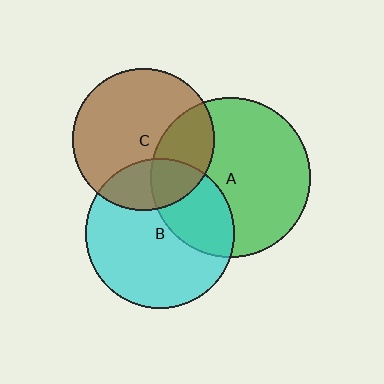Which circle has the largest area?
Circle A (green).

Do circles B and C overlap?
Yes.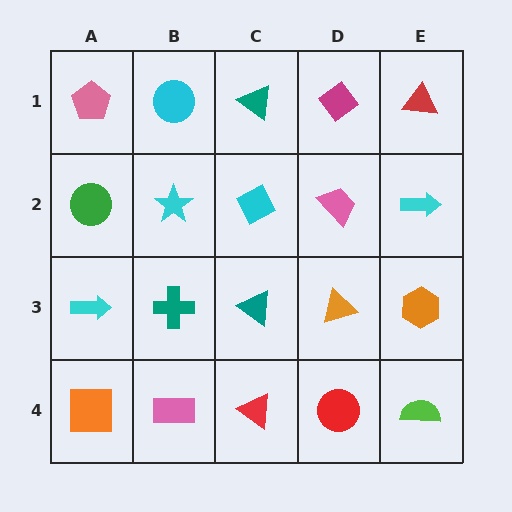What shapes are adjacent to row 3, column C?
A cyan diamond (row 2, column C), a red triangle (row 4, column C), a teal cross (row 3, column B), an orange triangle (row 3, column D).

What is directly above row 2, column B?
A cyan circle.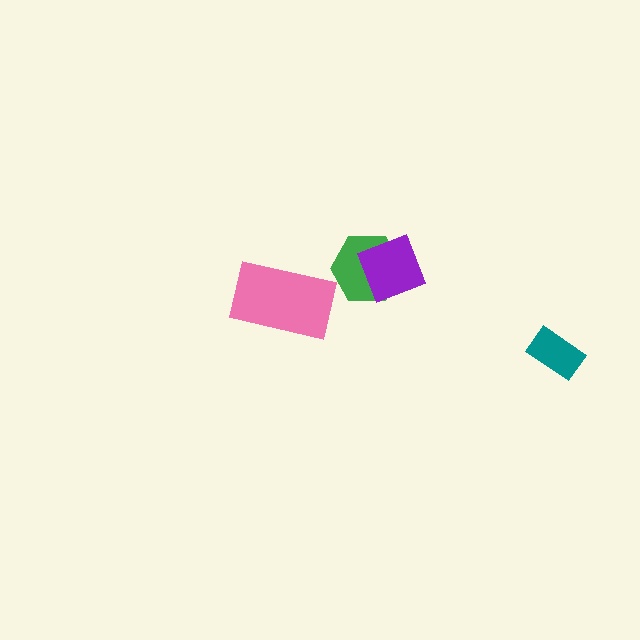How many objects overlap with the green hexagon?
1 object overlaps with the green hexagon.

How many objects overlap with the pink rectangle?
0 objects overlap with the pink rectangle.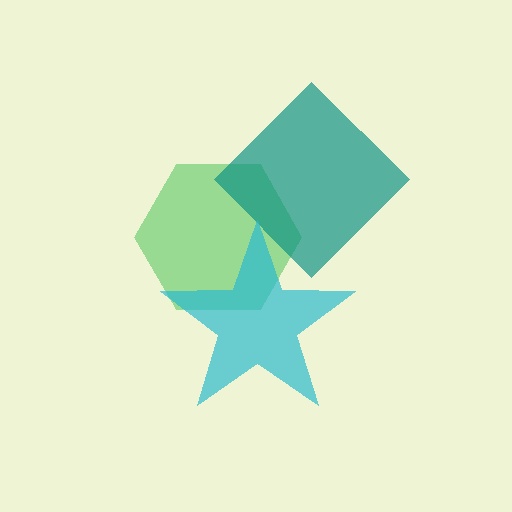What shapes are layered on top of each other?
The layered shapes are: a green hexagon, a teal diamond, a cyan star.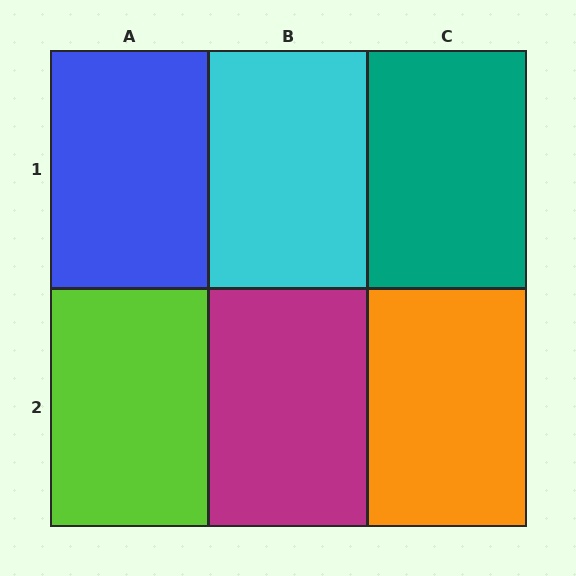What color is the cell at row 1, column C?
Teal.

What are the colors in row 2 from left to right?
Lime, magenta, orange.